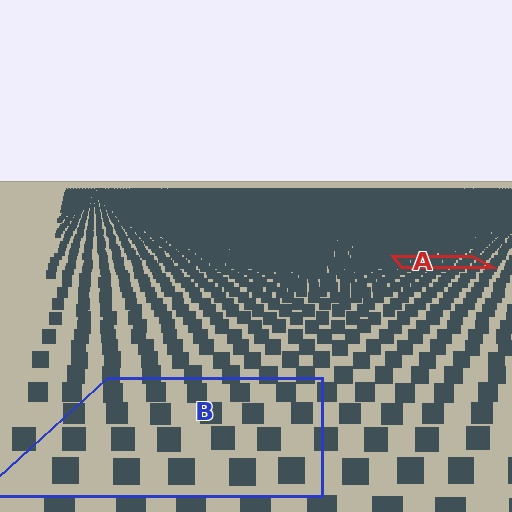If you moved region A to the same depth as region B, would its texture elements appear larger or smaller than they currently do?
They would appear larger. At a closer depth, the same texture elements are projected at a bigger on-screen size.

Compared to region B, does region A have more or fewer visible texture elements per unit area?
Region A has more texture elements per unit area — they are packed more densely because it is farther away.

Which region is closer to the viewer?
Region B is closer. The texture elements there are larger and more spread out.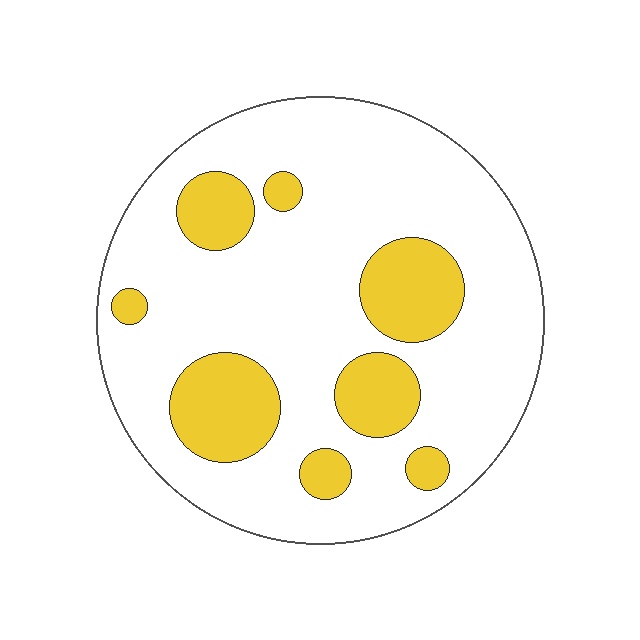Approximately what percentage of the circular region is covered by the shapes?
Approximately 20%.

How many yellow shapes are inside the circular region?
8.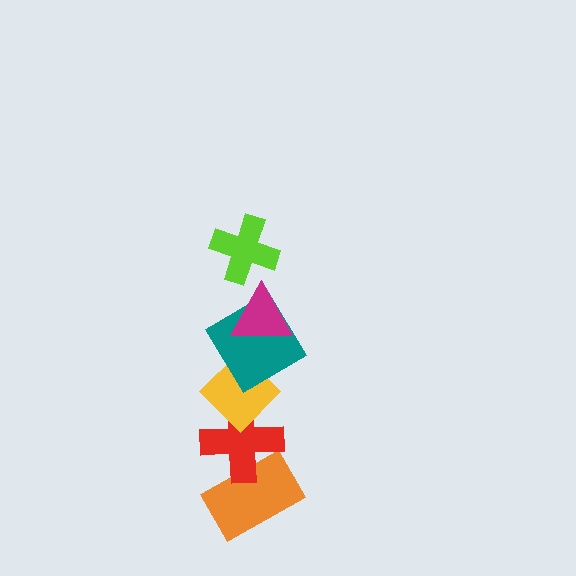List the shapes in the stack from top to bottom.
From top to bottom: the lime cross, the magenta triangle, the teal diamond, the yellow diamond, the red cross, the orange rectangle.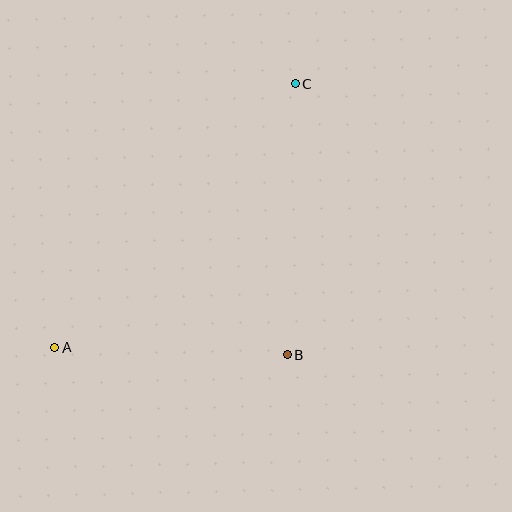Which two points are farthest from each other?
Points A and C are farthest from each other.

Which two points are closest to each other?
Points A and B are closest to each other.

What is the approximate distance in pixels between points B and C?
The distance between B and C is approximately 272 pixels.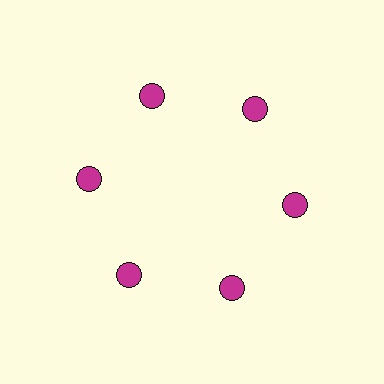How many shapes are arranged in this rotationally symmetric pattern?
There are 6 shapes, arranged in 6 groups of 1.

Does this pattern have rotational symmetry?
Yes, this pattern has 6-fold rotational symmetry. It looks the same after rotating 60 degrees around the center.